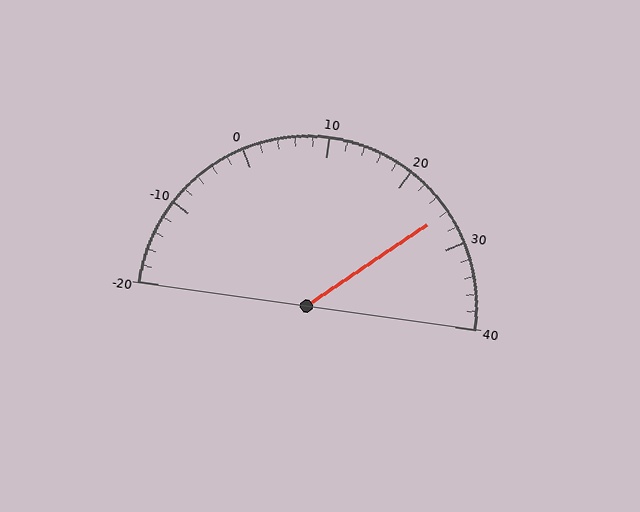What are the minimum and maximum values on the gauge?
The gauge ranges from -20 to 40.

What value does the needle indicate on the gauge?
The needle indicates approximately 26.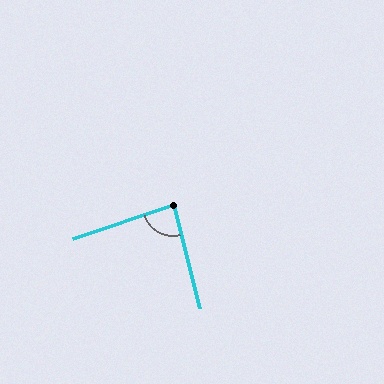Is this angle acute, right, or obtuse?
It is approximately a right angle.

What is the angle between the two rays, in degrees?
Approximately 86 degrees.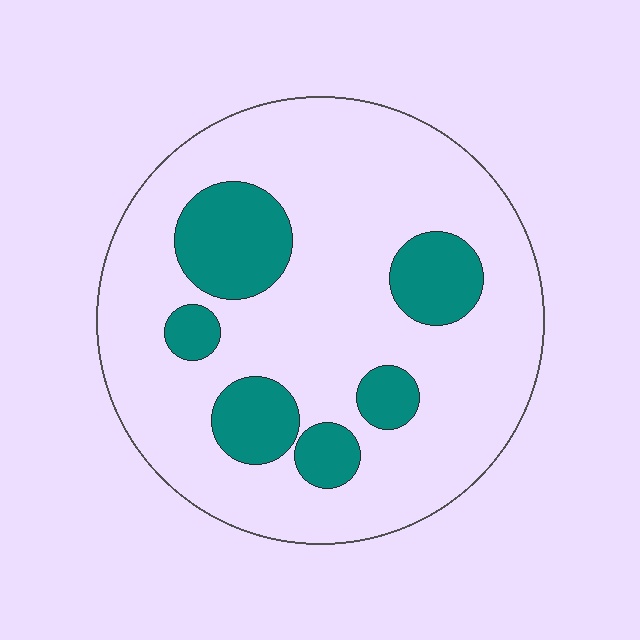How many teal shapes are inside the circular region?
6.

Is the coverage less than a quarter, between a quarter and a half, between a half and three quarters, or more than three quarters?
Less than a quarter.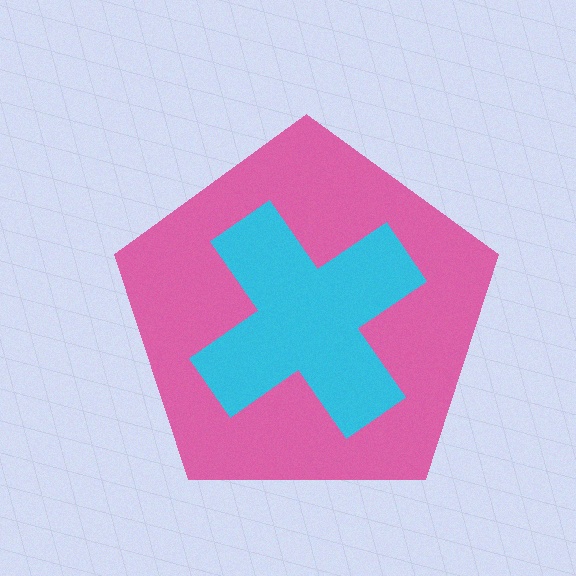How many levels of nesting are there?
2.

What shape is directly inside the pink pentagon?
The cyan cross.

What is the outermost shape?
The pink pentagon.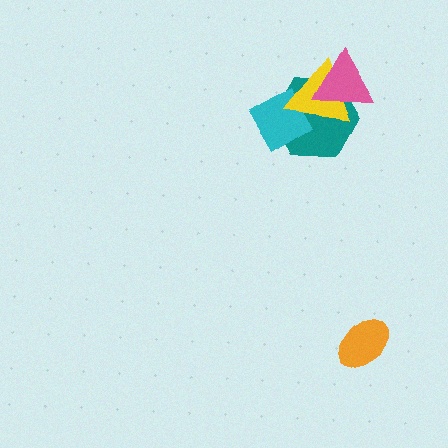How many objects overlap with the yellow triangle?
3 objects overlap with the yellow triangle.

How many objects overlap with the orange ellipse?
0 objects overlap with the orange ellipse.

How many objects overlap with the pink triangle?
2 objects overlap with the pink triangle.